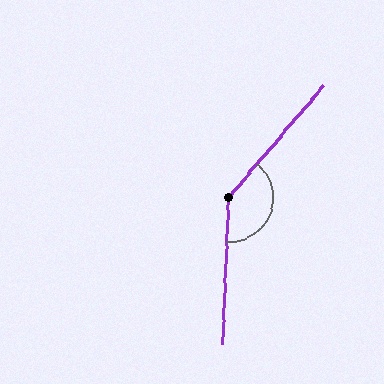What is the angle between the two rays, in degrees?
Approximately 142 degrees.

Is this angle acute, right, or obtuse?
It is obtuse.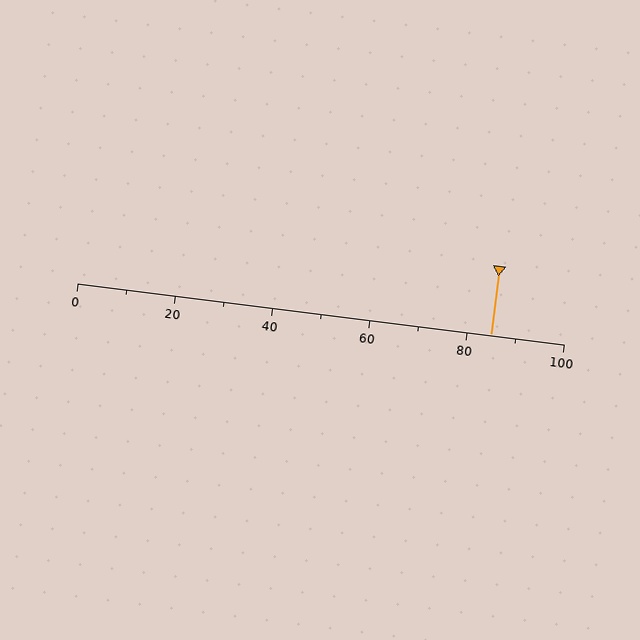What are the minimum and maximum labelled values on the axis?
The axis runs from 0 to 100.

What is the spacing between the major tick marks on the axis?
The major ticks are spaced 20 apart.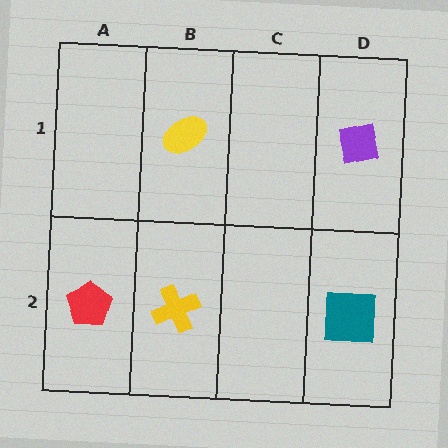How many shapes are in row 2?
3 shapes.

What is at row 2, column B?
A yellow cross.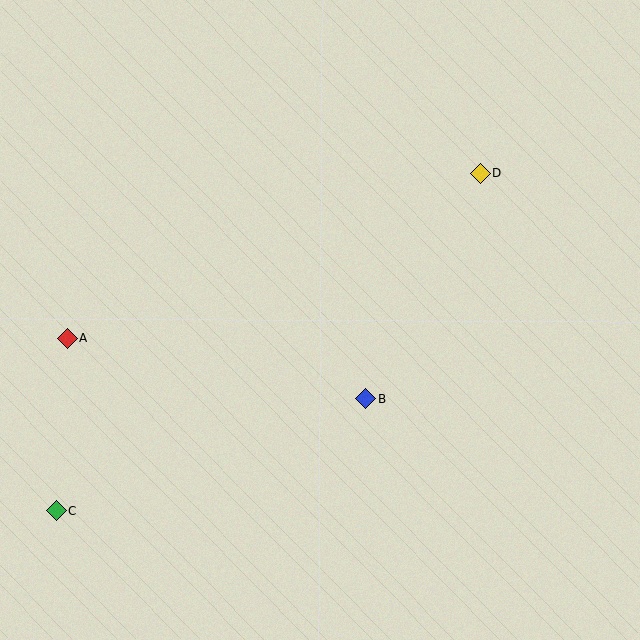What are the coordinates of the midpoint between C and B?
The midpoint between C and B is at (211, 455).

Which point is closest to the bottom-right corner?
Point B is closest to the bottom-right corner.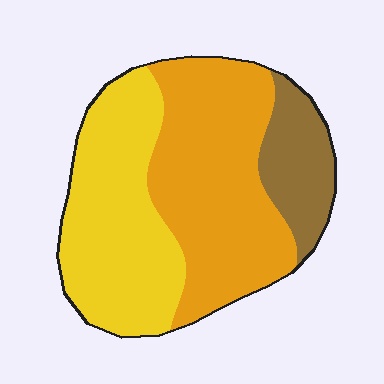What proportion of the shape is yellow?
Yellow covers about 40% of the shape.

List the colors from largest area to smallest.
From largest to smallest: orange, yellow, brown.